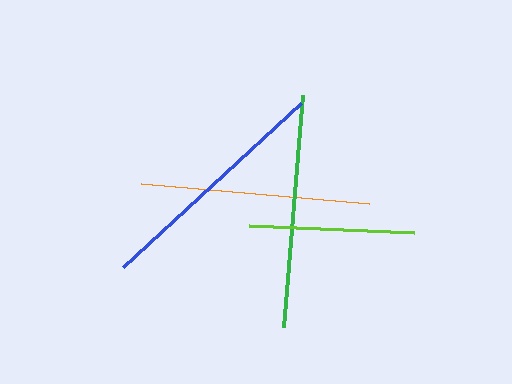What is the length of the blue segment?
The blue segment is approximately 243 pixels long.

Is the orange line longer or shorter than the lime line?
The orange line is longer than the lime line.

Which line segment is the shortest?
The lime line is the shortest at approximately 165 pixels.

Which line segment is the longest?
The blue line is the longest at approximately 243 pixels.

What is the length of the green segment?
The green segment is approximately 233 pixels long.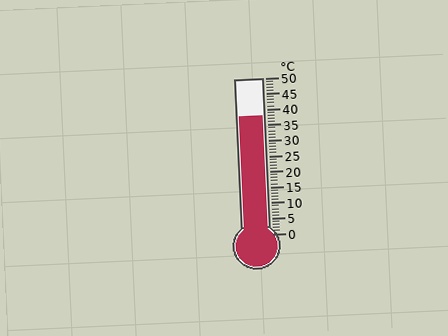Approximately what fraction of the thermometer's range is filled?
The thermometer is filled to approximately 75% of its range.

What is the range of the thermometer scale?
The thermometer scale ranges from 0°C to 50°C.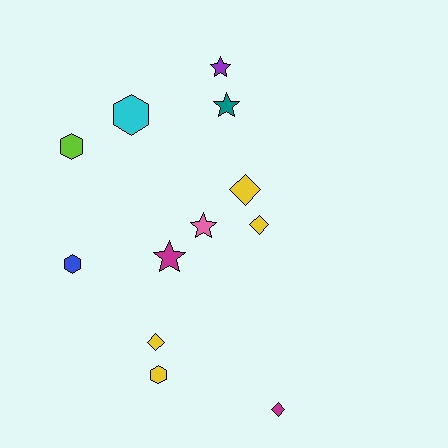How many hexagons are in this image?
There are 4 hexagons.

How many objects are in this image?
There are 12 objects.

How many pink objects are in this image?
There is 1 pink object.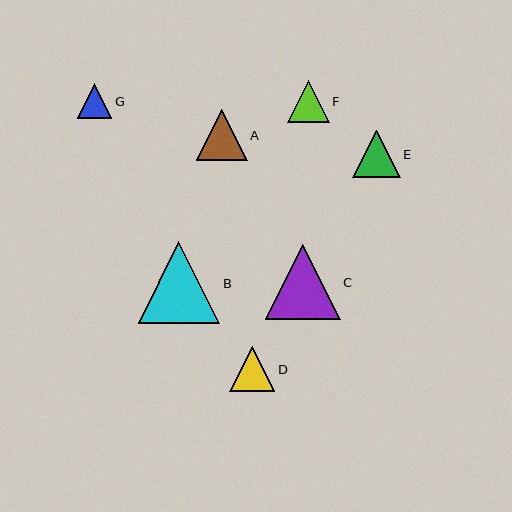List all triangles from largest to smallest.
From largest to smallest: B, C, A, E, D, F, G.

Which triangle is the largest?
Triangle B is the largest with a size of approximately 82 pixels.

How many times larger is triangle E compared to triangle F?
Triangle E is approximately 1.1 times the size of triangle F.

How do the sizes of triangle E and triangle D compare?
Triangle E and triangle D are approximately the same size.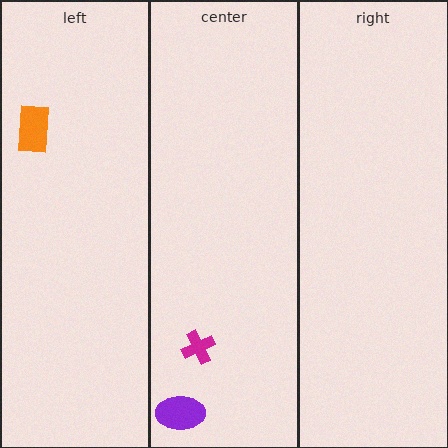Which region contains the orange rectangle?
The left region.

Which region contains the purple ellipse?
The center region.